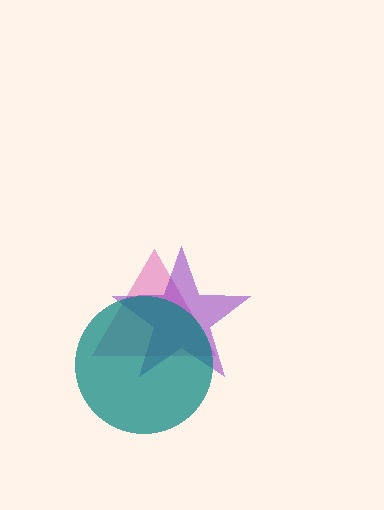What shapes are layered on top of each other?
The layered shapes are: a pink triangle, a purple star, a teal circle.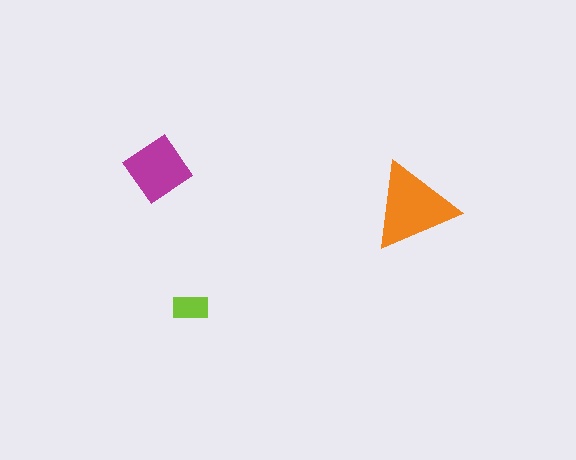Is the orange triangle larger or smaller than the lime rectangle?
Larger.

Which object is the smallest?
The lime rectangle.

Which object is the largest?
The orange triangle.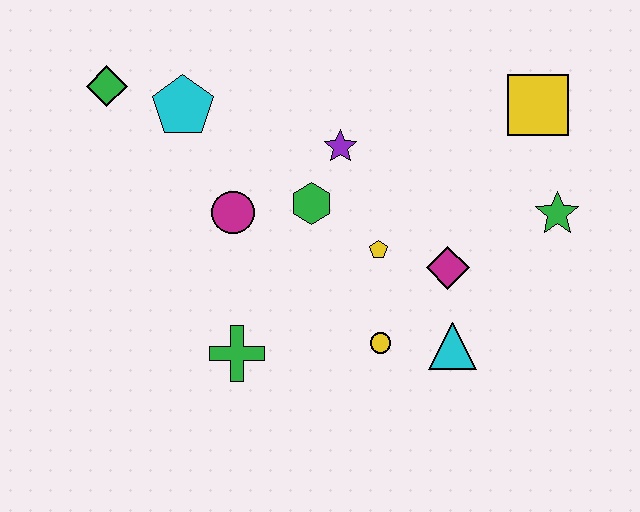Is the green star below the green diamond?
Yes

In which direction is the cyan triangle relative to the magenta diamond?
The cyan triangle is below the magenta diamond.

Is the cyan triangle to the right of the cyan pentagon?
Yes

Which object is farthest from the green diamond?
The green star is farthest from the green diamond.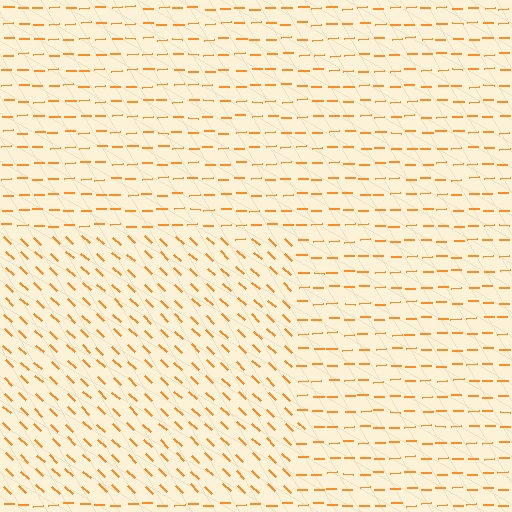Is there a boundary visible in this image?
Yes, there is a texture boundary formed by a change in line orientation.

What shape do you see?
I see a rectangle.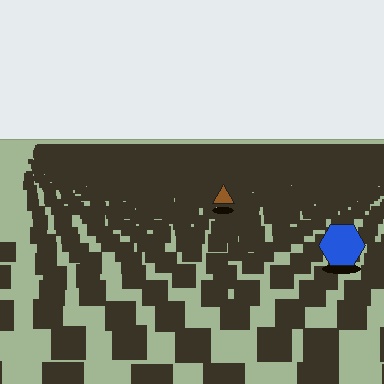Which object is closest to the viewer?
The blue hexagon is closest. The texture marks near it are larger and more spread out.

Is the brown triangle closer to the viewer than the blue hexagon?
No. The blue hexagon is closer — you can tell from the texture gradient: the ground texture is coarser near it.